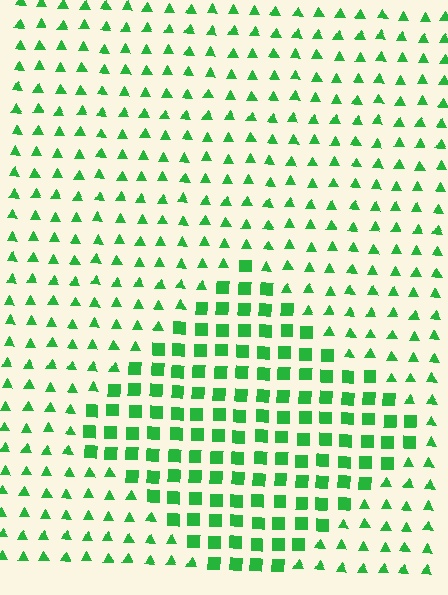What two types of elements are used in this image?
The image uses squares inside the diamond region and triangles outside it.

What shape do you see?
I see a diamond.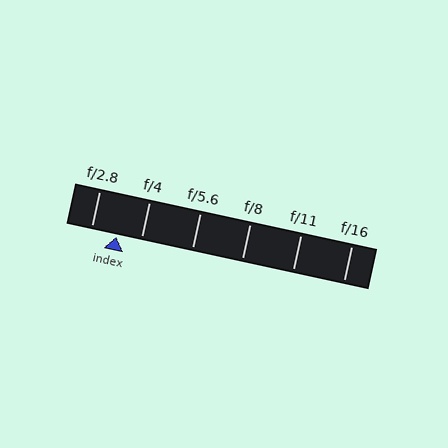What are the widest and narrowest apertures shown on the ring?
The widest aperture shown is f/2.8 and the narrowest is f/16.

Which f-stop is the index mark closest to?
The index mark is closest to f/4.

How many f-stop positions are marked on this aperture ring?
There are 6 f-stop positions marked.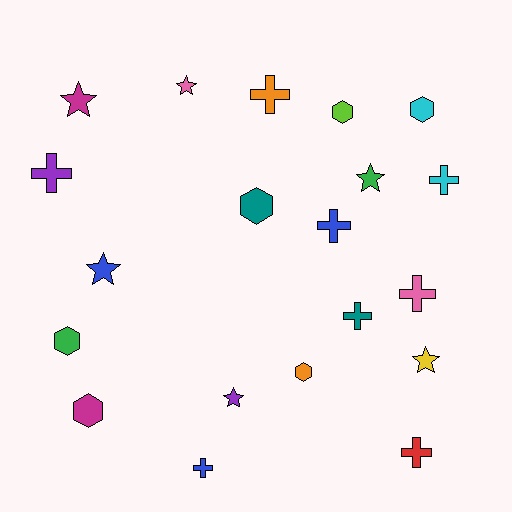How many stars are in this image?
There are 6 stars.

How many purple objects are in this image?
There are 2 purple objects.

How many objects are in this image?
There are 20 objects.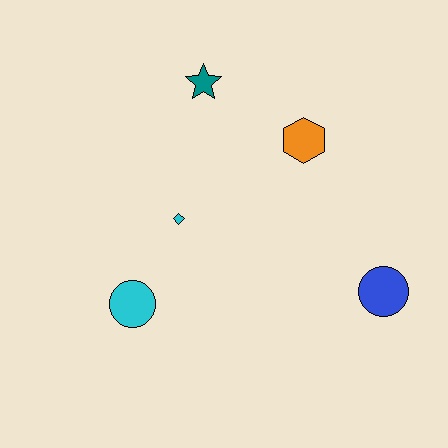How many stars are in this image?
There is 1 star.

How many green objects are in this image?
There are no green objects.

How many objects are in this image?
There are 5 objects.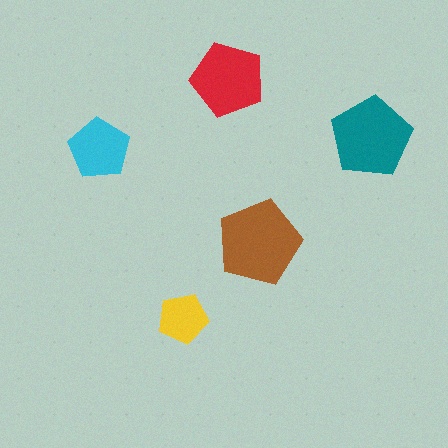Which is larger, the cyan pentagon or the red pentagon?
The red one.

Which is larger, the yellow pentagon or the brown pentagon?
The brown one.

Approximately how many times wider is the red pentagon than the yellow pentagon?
About 1.5 times wider.